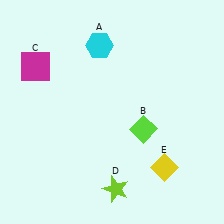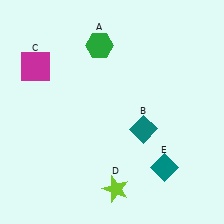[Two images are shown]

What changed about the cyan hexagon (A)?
In Image 1, A is cyan. In Image 2, it changed to green.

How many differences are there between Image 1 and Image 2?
There are 3 differences between the two images.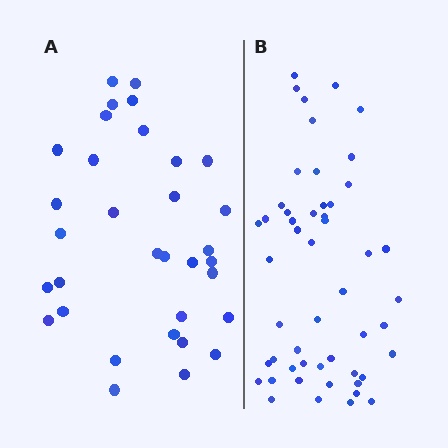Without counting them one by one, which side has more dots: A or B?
Region B (the right region) has more dots.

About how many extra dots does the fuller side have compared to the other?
Region B has approximately 20 more dots than region A.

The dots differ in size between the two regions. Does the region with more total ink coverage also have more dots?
No. Region A has more total ink coverage because its dots are larger, but region B actually contains more individual dots. Total area can be misleading — the number of items is what matters here.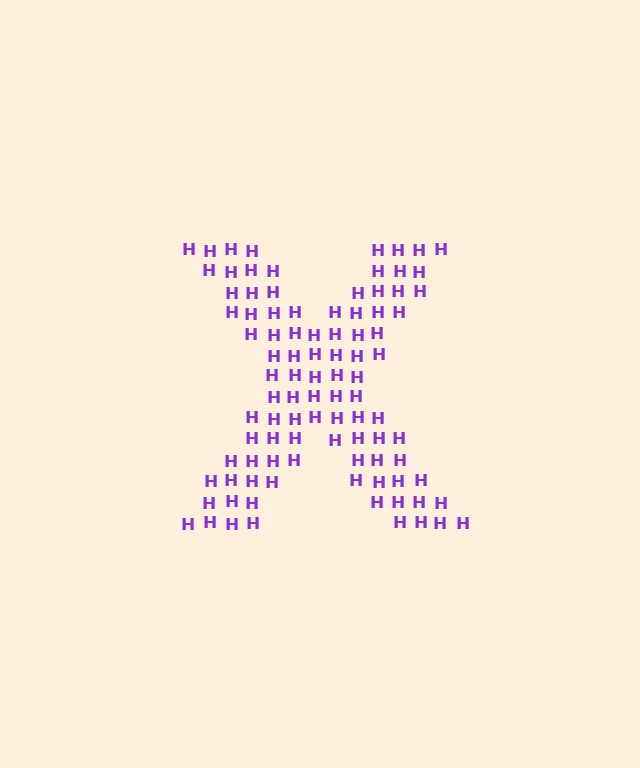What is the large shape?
The large shape is the letter X.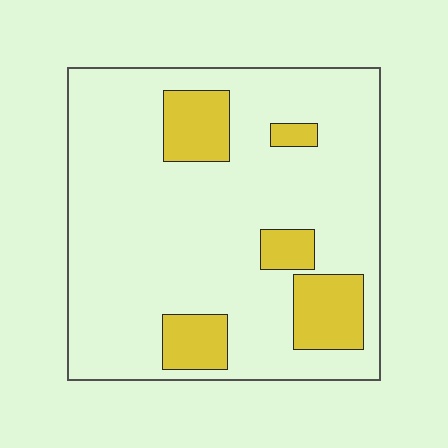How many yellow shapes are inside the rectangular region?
5.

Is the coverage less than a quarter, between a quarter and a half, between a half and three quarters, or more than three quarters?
Less than a quarter.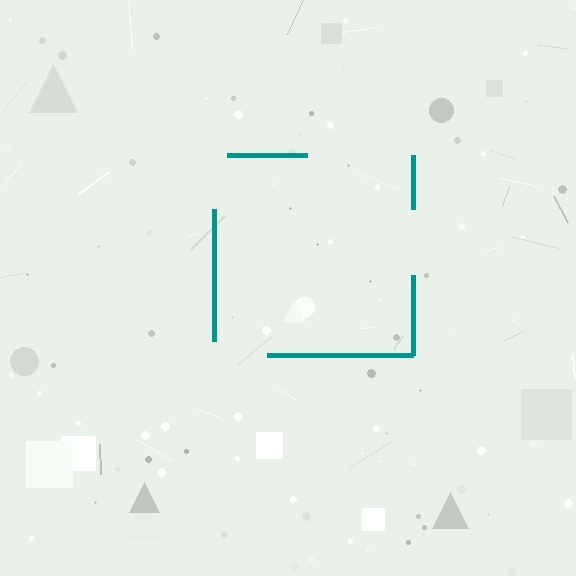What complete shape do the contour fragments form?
The contour fragments form a square.